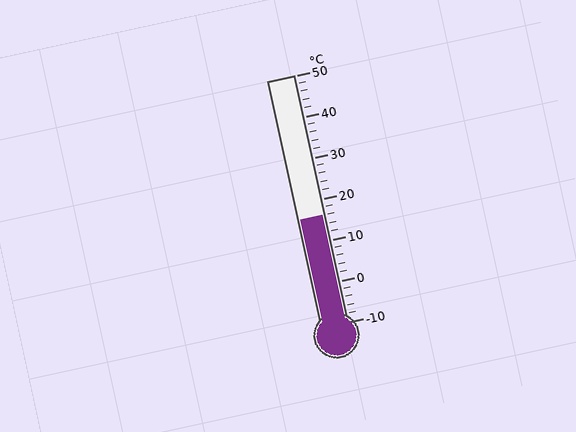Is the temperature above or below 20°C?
The temperature is below 20°C.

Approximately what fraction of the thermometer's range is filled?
The thermometer is filled to approximately 45% of its range.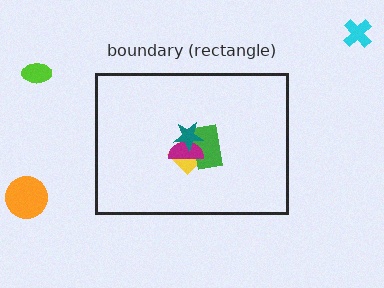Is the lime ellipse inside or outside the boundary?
Outside.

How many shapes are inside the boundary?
4 inside, 3 outside.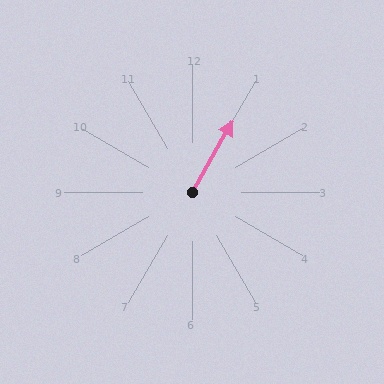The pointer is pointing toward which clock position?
Roughly 1 o'clock.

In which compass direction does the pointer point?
Northeast.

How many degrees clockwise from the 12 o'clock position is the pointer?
Approximately 30 degrees.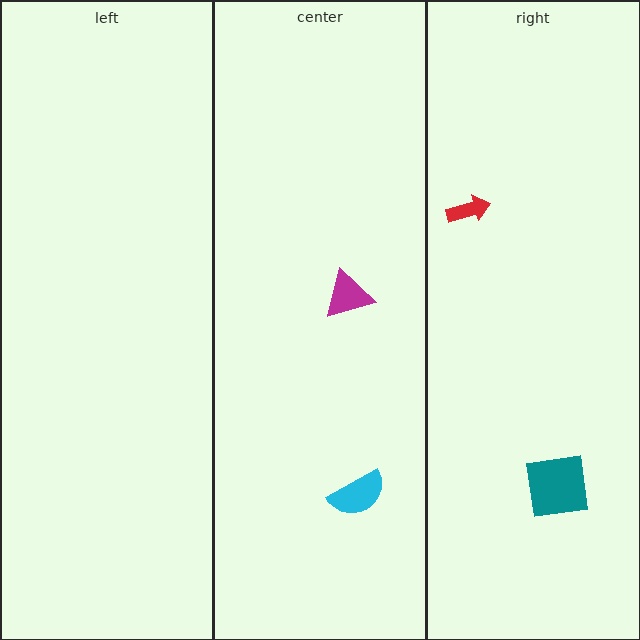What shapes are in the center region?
The magenta triangle, the cyan semicircle.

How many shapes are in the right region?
2.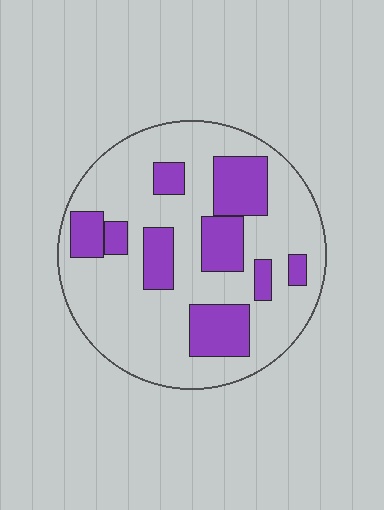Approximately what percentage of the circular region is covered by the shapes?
Approximately 25%.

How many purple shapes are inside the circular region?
9.